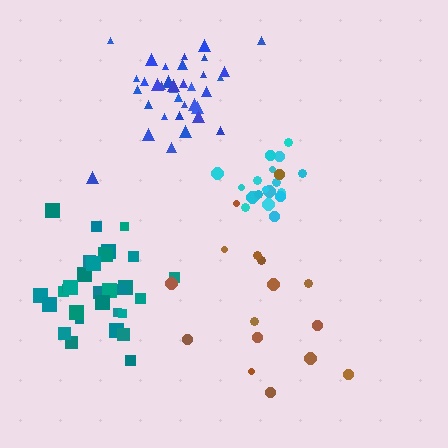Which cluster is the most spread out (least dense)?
Brown.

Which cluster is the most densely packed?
Blue.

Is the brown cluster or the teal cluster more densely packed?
Teal.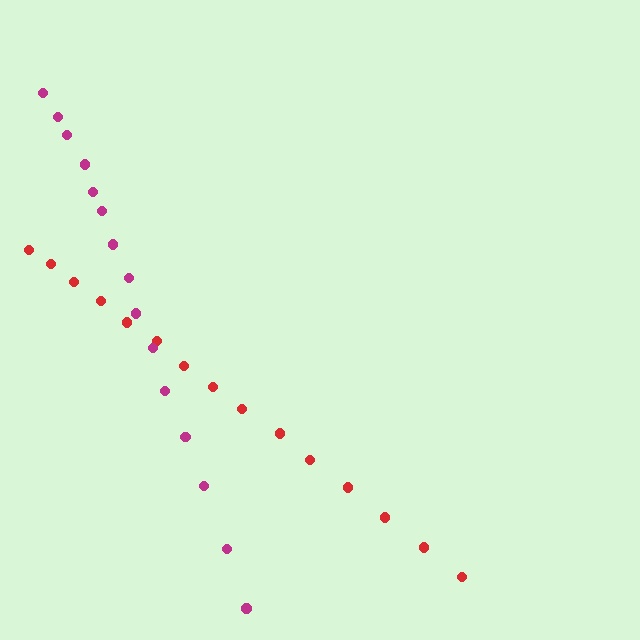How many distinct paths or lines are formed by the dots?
There are 2 distinct paths.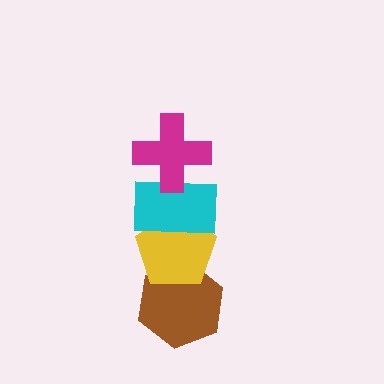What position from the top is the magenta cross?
The magenta cross is 1st from the top.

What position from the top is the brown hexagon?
The brown hexagon is 4th from the top.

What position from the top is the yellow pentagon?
The yellow pentagon is 3rd from the top.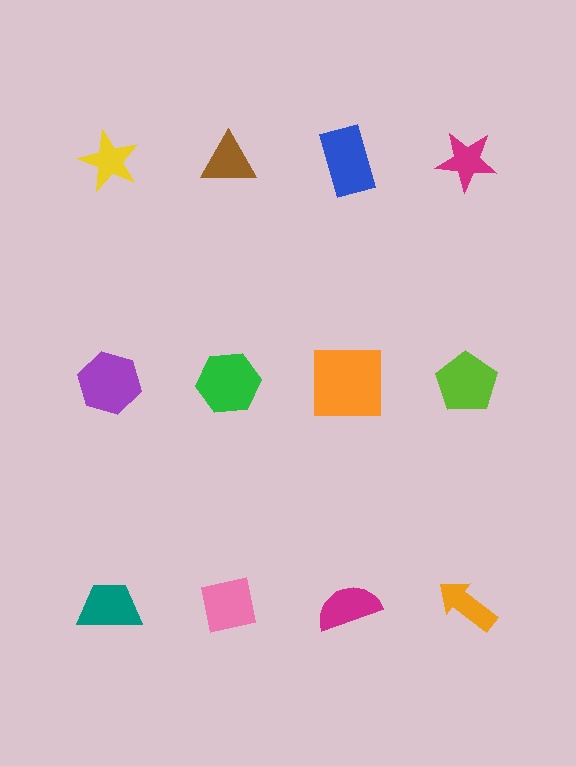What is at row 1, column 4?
A magenta star.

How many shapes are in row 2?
4 shapes.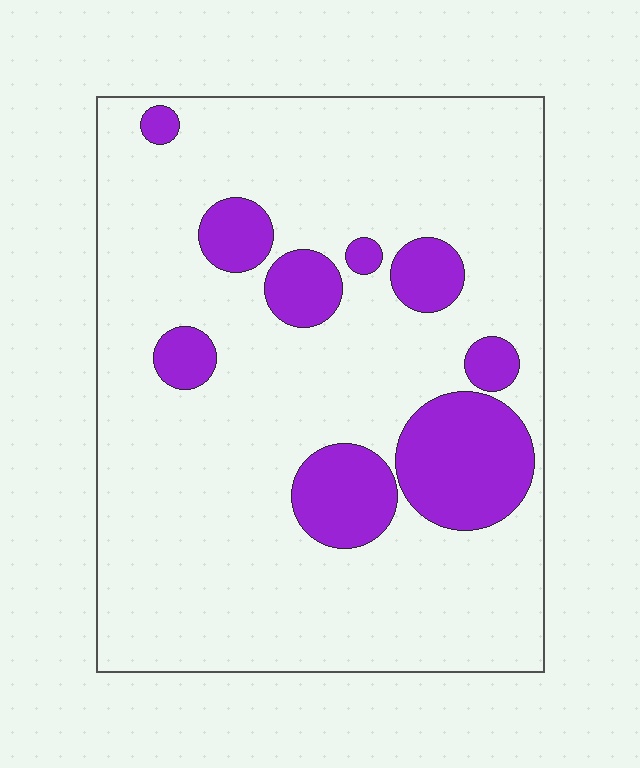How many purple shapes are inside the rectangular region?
9.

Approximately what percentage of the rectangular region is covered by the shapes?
Approximately 20%.